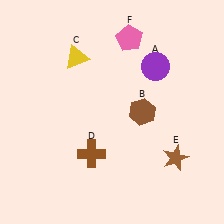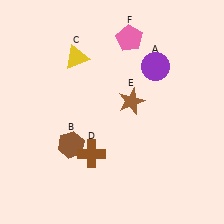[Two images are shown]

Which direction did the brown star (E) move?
The brown star (E) moved up.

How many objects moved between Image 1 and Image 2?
2 objects moved between the two images.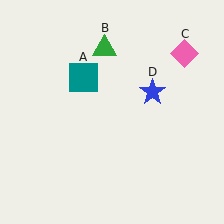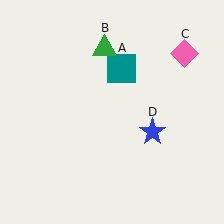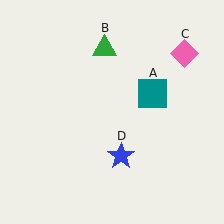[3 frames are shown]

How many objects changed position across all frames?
2 objects changed position: teal square (object A), blue star (object D).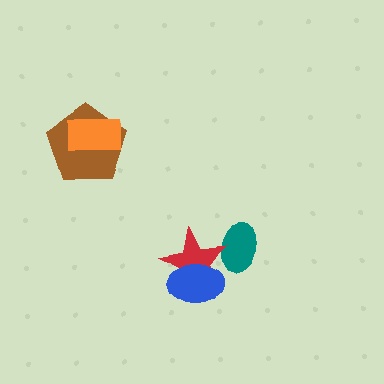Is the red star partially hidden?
Yes, it is partially covered by another shape.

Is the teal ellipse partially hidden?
Yes, it is partially covered by another shape.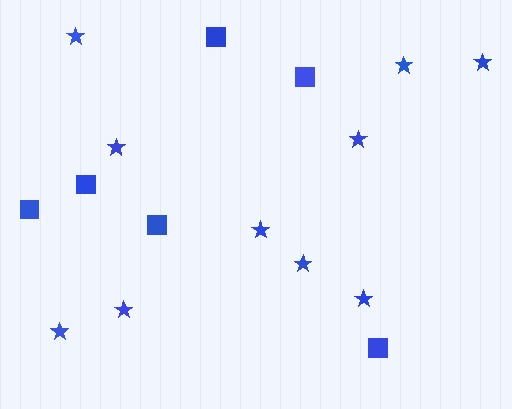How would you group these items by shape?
There are 2 groups: one group of squares (6) and one group of stars (10).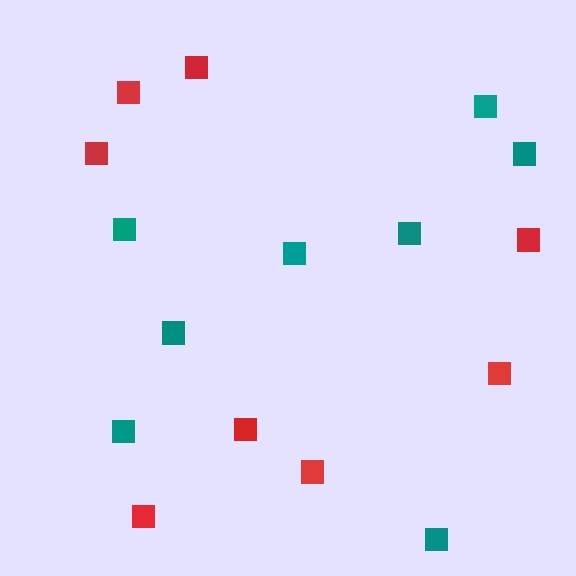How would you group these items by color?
There are 2 groups: one group of red squares (8) and one group of teal squares (8).